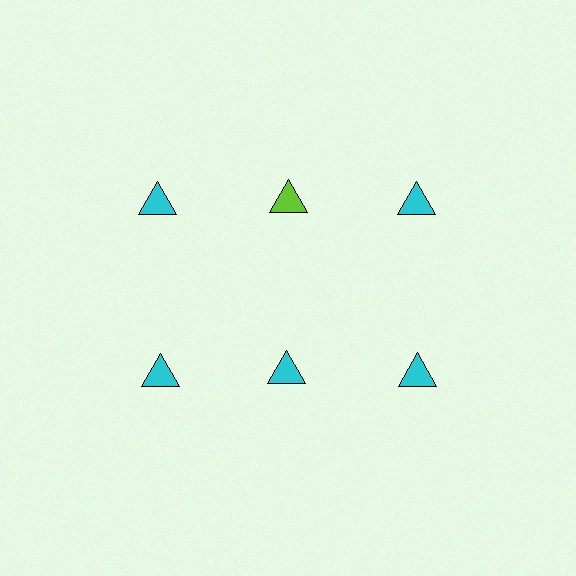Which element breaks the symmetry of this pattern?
The lime triangle in the top row, second from left column breaks the symmetry. All other shapes are cyan triangles.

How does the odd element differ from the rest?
It has a different color: lime instead of cyan.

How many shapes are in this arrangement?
There are 6 shapes arranged in a grid pattern.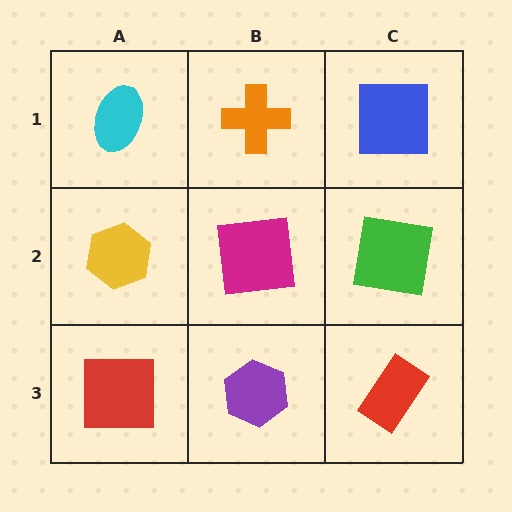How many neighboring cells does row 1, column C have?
2.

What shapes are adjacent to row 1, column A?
A yellow hexagon (row 2, column A), an orange cross (row 1, column B).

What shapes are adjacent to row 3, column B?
A magenta square (row 2, column B), a red square (row 3, column A), a red rectangle (row 3, column C).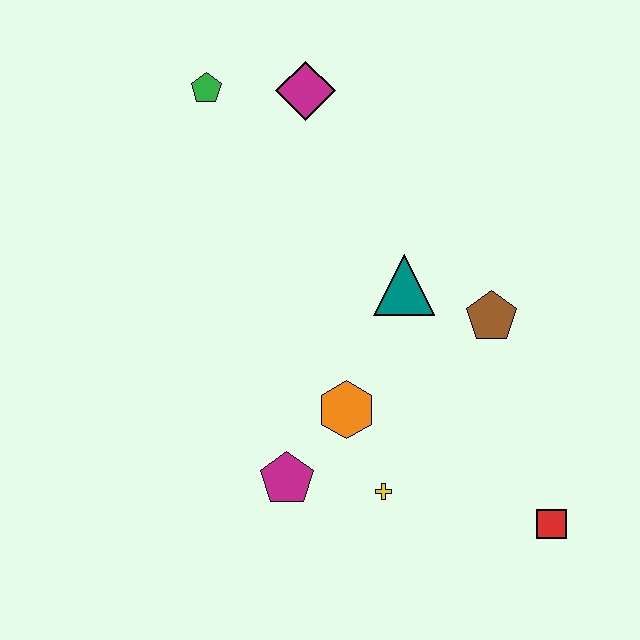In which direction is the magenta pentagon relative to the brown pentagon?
The magenta pentagon is to the left of the brown pentagon.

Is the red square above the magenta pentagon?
No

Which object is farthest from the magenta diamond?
The red square is farthest from the magenta diamond.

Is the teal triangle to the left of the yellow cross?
No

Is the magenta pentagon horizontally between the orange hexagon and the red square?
No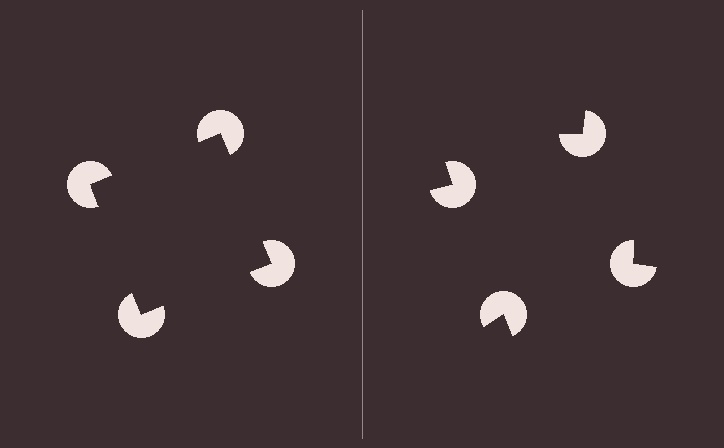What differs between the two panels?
The pac-man discs are positioned identically on both sides; only the wedge orientations differ. On the left they align to a square; on the right they are misaligned.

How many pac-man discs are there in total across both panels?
8 — 4 on each side.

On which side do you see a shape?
An illusory square appears on the left side. On the right side the wedge cuts are rotated, so no coherent shape forms.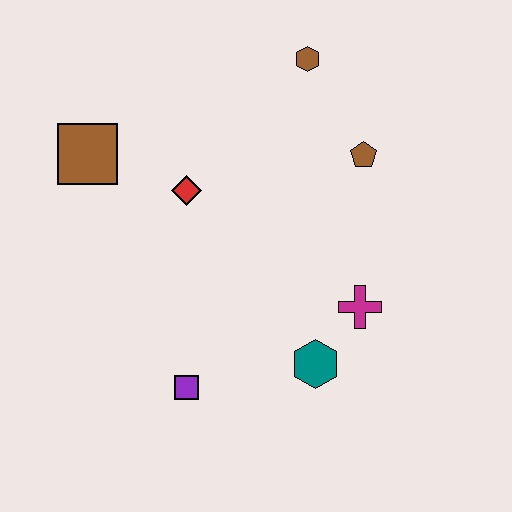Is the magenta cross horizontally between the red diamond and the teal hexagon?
No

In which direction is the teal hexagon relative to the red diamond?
The teal hexagon is below the red diamond.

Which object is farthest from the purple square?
The brown hexagon is farthest from the purple square.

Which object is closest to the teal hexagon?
The magenta cross is closest to the teal hexagon.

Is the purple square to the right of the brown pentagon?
No